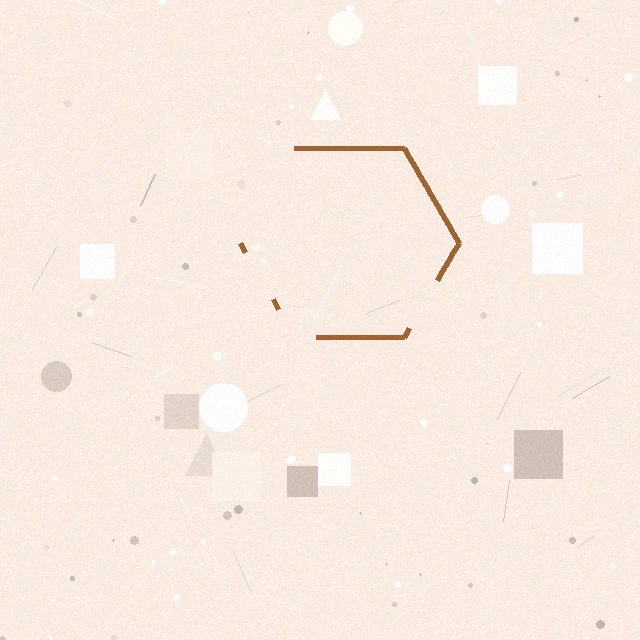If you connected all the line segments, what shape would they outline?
They would outline a hexagon.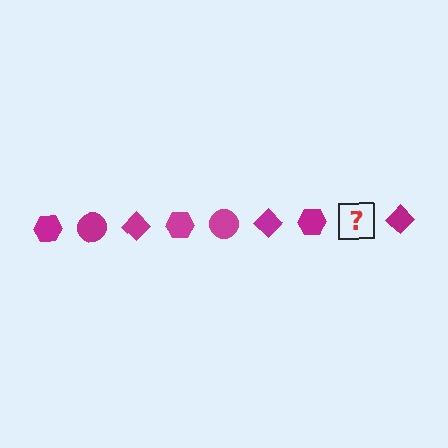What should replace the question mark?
The question mark should be replaced with a magenta circle.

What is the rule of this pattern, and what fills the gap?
The rule is that the pattern cycles through hexagon, circle, diamond shapes in magenta. The gap should be filled with a magenta circle.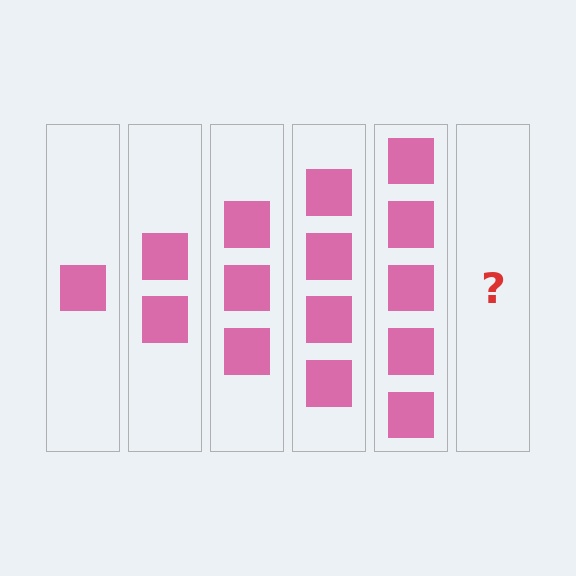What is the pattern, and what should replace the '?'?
The pattern is that each step adds one more square. The '?' should be 6 squares.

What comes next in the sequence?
The next element should be 6 squares.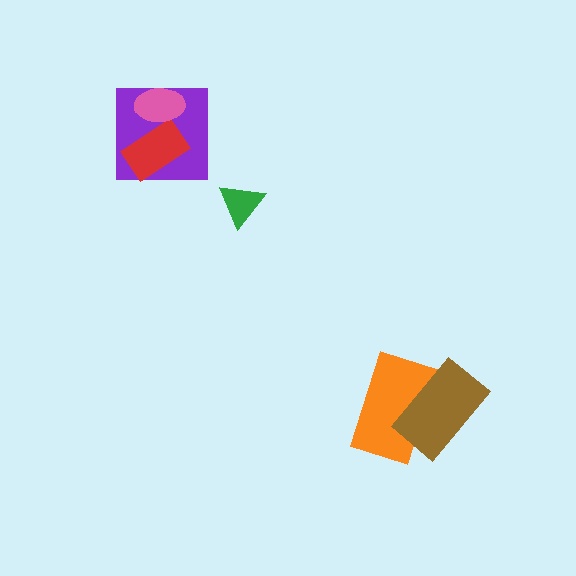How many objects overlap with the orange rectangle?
1 object overlaps with the orange rectangle.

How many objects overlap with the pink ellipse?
2 objects overlap with the pink ellipse.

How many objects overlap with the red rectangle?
2 objects overlap with the red rectangle.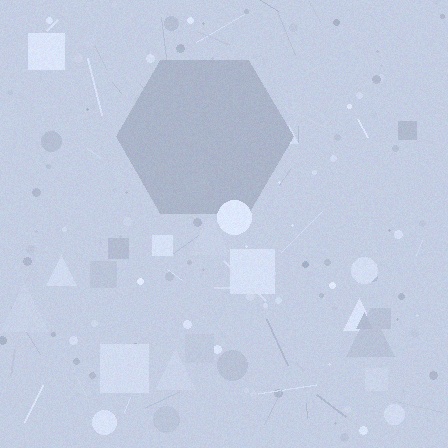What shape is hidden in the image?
A hexagon is hidden in the image.